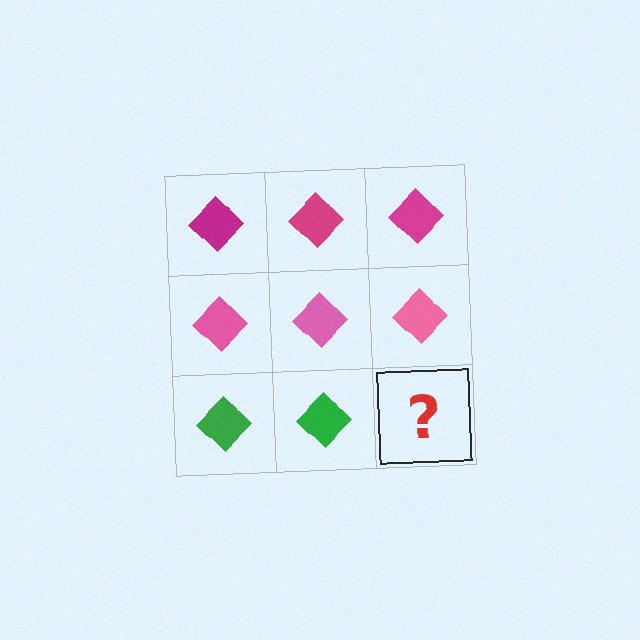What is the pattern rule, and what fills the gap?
The rule is that each row has a consistent color. The gap should be filled with a green diamond.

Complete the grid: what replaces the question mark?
The question mark should be replaced with a green diamond.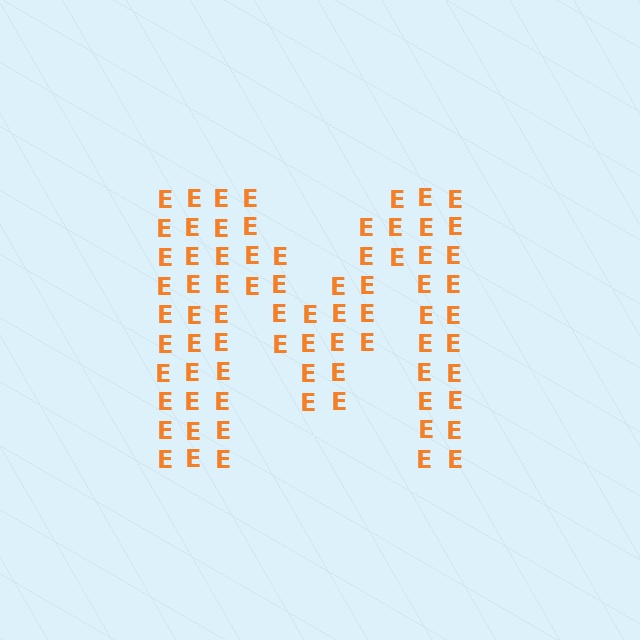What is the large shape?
The large shape is the letter M.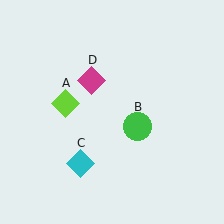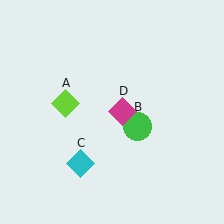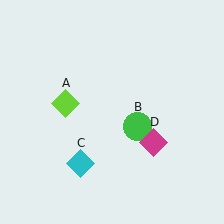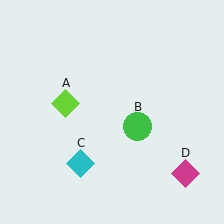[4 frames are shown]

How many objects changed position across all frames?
1 object changed position: magenta diamond (object D).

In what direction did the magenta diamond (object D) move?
The magenta diamond (object D) moved down and to the right.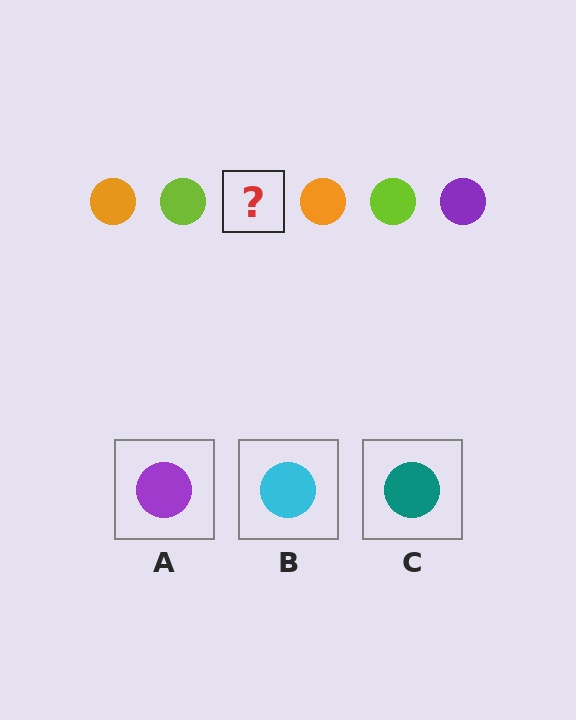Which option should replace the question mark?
Option A.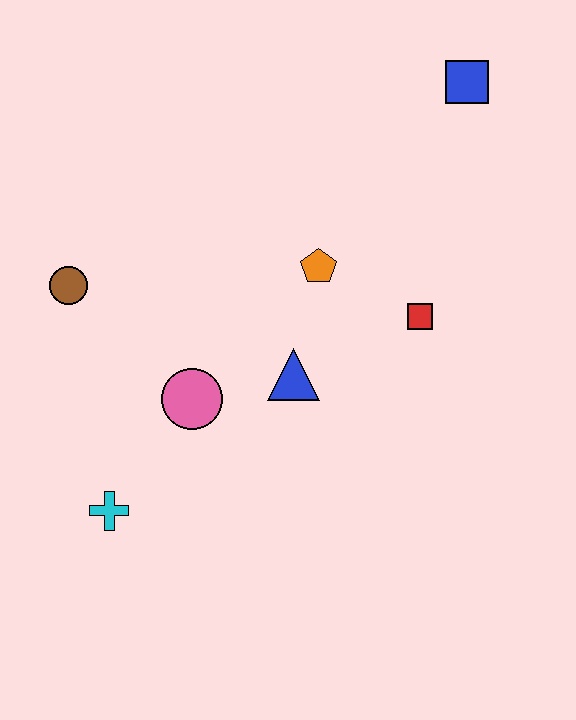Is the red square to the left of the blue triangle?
No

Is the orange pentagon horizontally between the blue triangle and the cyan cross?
No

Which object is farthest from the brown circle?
The blue square is farthest from the brown circle.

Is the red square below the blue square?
Yes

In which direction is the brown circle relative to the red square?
The brown circle is to the left of the red square.